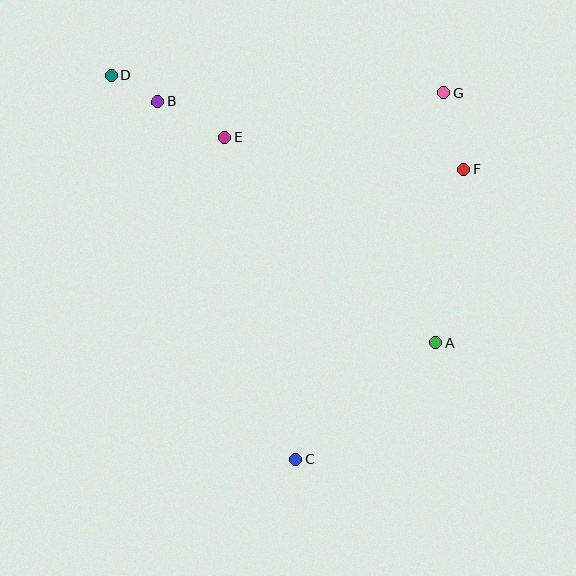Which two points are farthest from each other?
Points C and D are farthest from each other.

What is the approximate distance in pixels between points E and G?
The distance between E and G is approximately 223 pixels.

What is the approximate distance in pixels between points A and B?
The distance between A and B is approximately 368 pixels.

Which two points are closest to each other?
Points B and D are closest to each other.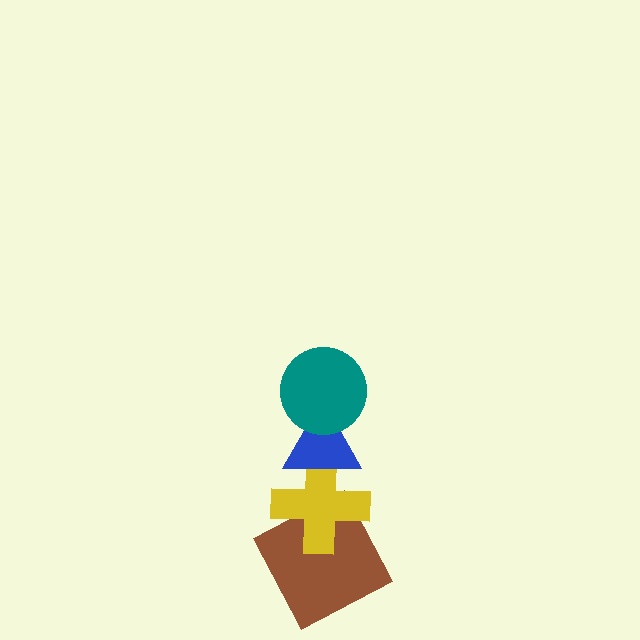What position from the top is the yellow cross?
The yellow cross is 3rd from the top.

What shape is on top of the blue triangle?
The teal circle is on top of the blue triangle.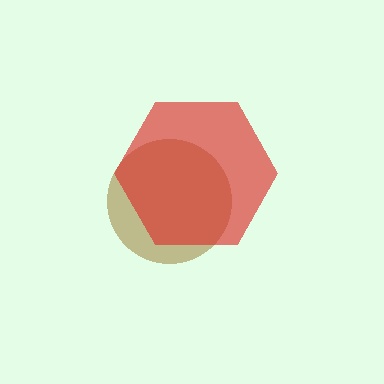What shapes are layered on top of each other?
The layered shapes are: a brown circle, a red hexagon.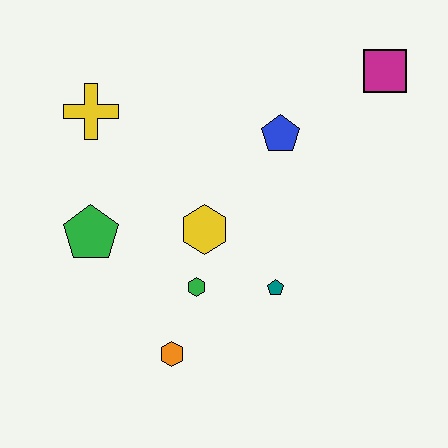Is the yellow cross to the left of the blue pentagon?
Yes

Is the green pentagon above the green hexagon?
Yes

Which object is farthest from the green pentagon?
The magenta square is farthest from the green pentagon.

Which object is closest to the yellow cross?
The green pentagon is closest to the yellow cross.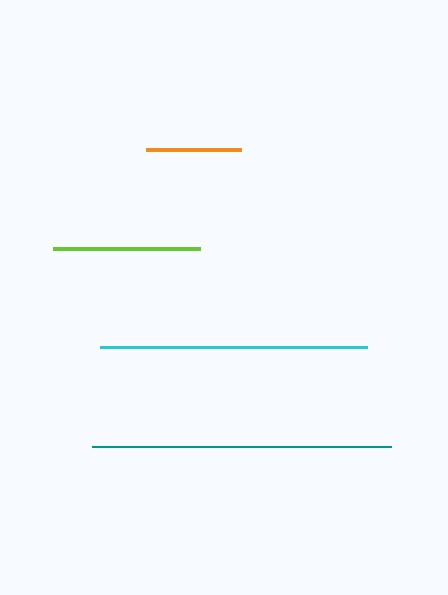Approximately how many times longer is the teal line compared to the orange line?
The teal line is approximately 3.1 times the length of the orange line.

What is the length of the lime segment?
The lime segment is approximately 148 pixels long.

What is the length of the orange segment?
The orange segment is approximately 96 pixels long.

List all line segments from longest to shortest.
From longest to shortest: teal, cyan, lime, orange.